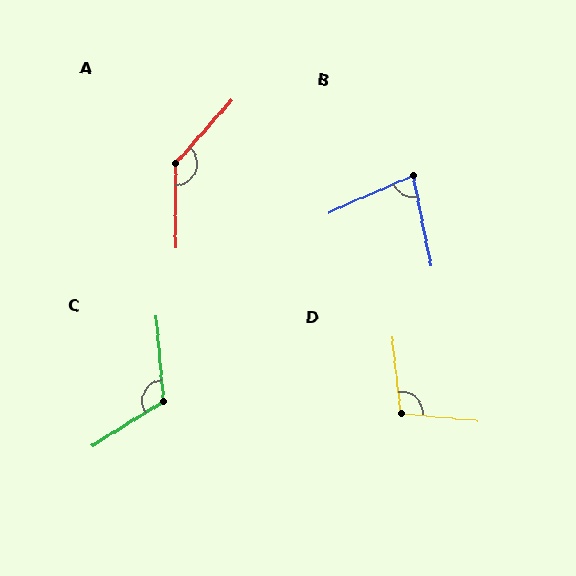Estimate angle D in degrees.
Approximately 102 degrees.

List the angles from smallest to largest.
B (78°), D (102°), C (117°), A (139°).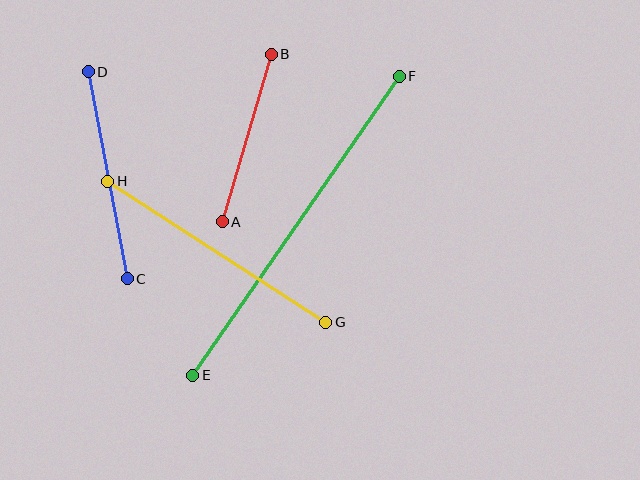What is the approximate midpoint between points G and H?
The midpoint is at approximately (217, 252) pixels.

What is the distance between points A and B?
The distance is approximately 175 pixels.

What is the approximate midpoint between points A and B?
The midpoint is at approximately (247, 138) pixels.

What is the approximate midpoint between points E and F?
The midpoint is at approximately (296, 226) pixels.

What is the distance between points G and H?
The distance is approximately 260 pixels.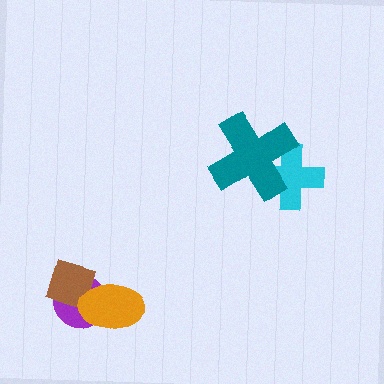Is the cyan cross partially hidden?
Yes, it is partially covered by another shape.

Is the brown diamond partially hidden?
Yes, it is partially covered by another shape.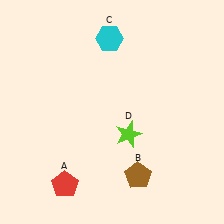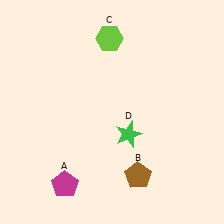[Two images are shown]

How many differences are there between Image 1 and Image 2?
There are 3 differences between the two images.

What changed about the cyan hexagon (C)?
In Image 1, C is cyan. In Image 2, it changed to lime.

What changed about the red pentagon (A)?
In Image 1, A is red. In Image 2, it changed to magenta.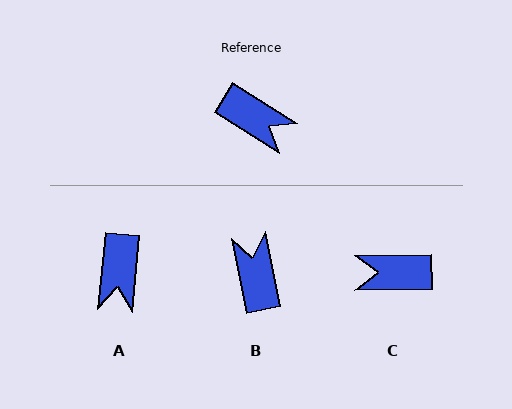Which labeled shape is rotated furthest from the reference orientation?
C, about 148 degrees away.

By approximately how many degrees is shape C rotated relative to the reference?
Approximately 148 degrees clockwise.